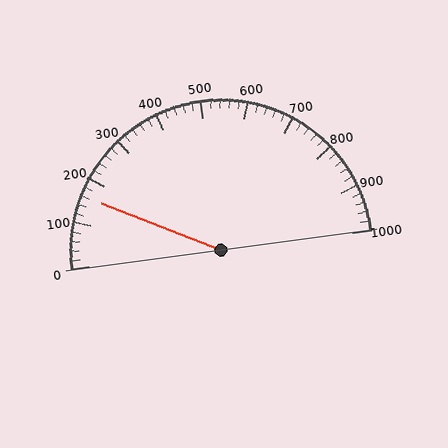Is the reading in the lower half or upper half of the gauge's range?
The reading is in the lower half of the range (0 to 1000).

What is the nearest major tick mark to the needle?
The nearest major tick mark is 200.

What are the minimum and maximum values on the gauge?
The gauge ranges from 0 to 1000.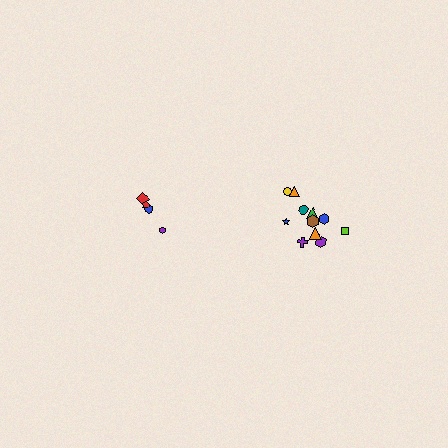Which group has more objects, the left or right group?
The right group.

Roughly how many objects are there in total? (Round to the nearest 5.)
Roughly 15 objects in total.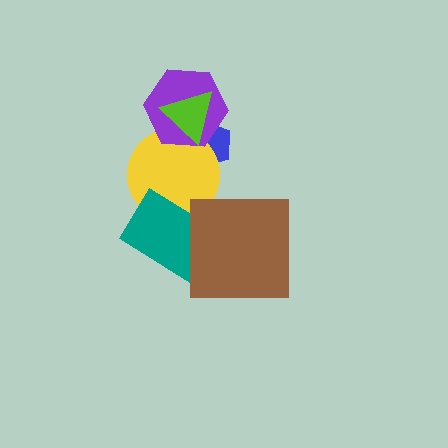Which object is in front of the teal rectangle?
The brown square is in front of the teal rectangle.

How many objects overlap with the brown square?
1 object overlaps with the brown square.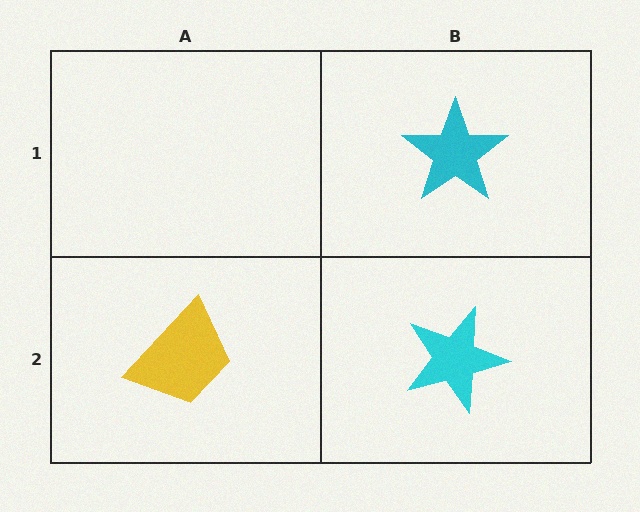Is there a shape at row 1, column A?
No, that cell is empty.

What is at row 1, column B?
A cyan star.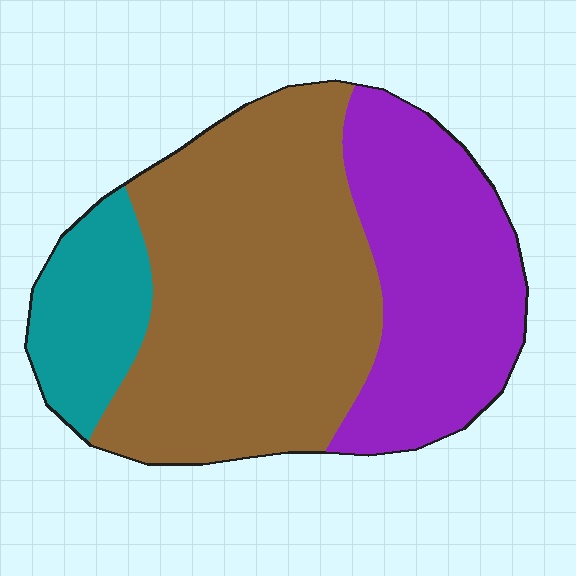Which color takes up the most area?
Brown, at roughly 55%.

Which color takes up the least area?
Teal, at roughly 15%.